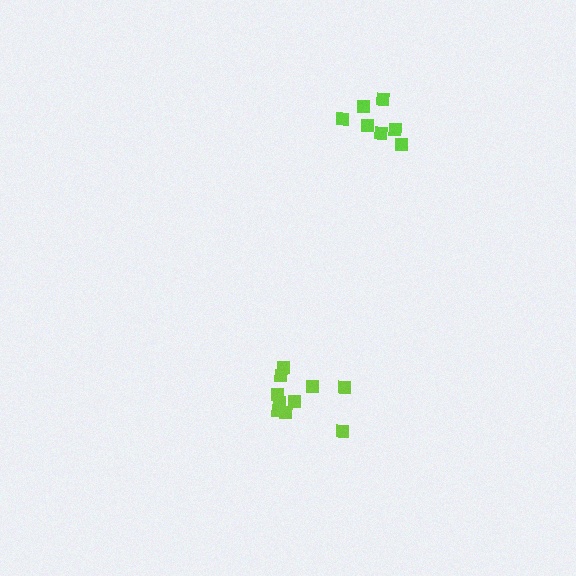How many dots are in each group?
Group 1: 7 dots, Group 2: 10 dots (17 total).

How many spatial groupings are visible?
There are 2 spatial groupings.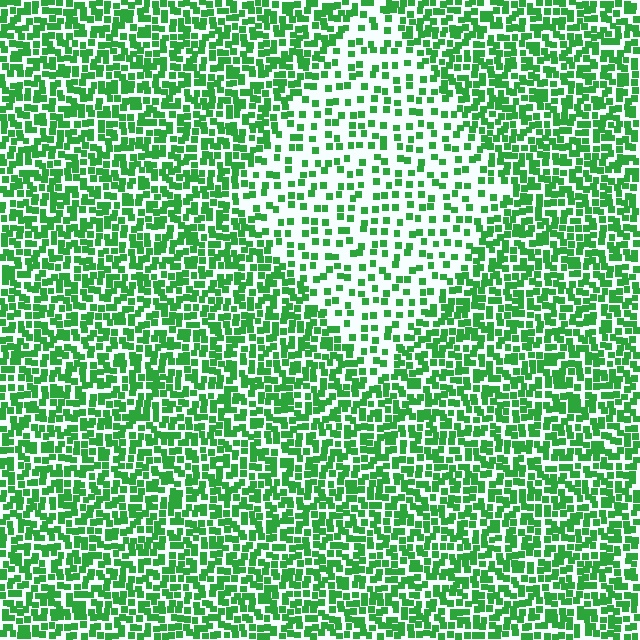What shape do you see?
I see a diamond.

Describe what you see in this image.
The image contains small green elements arranged at two different densities. A diamond-shaped region is visible where the elements are less densely packed than the surrounding area.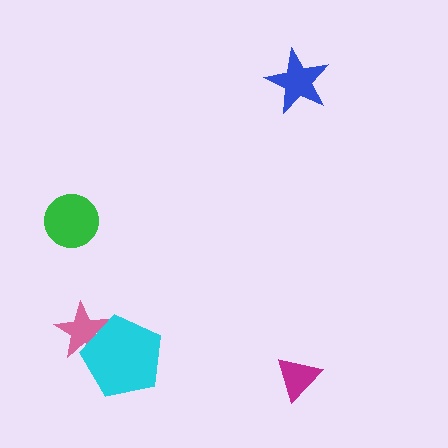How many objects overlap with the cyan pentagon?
1 object overlaps with the cyan pentagon.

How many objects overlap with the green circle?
0 objects overlap with the green circle.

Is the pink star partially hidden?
Yes, it is partially covered by another shape.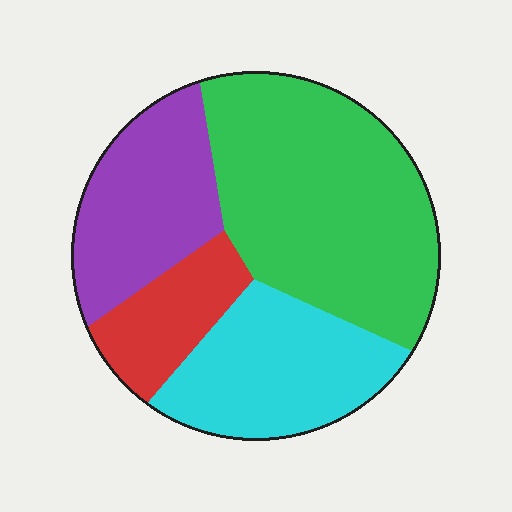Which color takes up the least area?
Red, at roughly 10%.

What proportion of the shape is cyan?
Cyan takes up less than a quarter of the shape.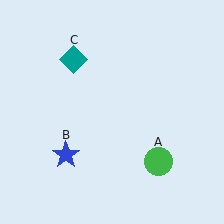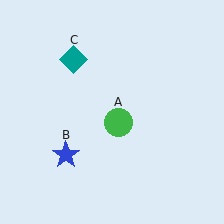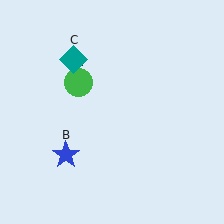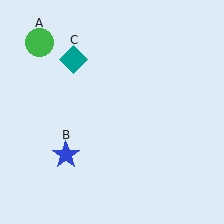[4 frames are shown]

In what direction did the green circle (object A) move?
The green circle (object A) moved up and to the left.